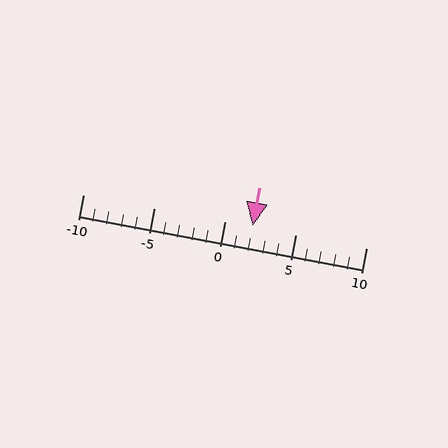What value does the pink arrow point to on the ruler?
The pink arrow points to approximately 2.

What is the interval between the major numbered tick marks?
The major tick marks are spaced 5 units apart.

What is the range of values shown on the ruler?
The ruler shows values from -10 to 10.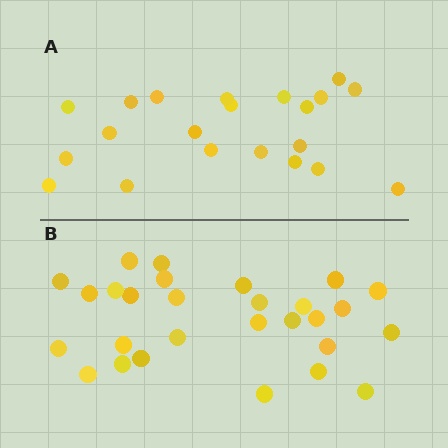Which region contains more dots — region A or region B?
Region B (the bottom region) has more dots.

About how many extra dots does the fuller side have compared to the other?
Region B has roughly 8 or so more dots than region A.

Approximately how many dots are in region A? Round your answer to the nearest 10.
About 20 dots. (The exact count is 21, which rounds to 20.)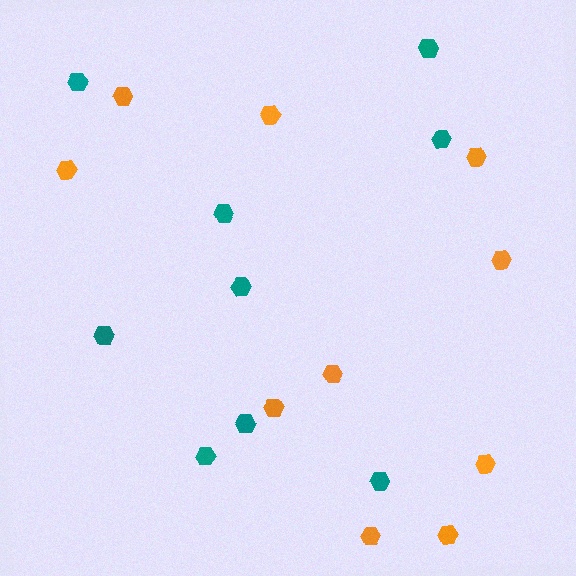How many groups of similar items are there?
There are 2 groups: one group of orange hexagons (10) and one group of teal hexagons (9).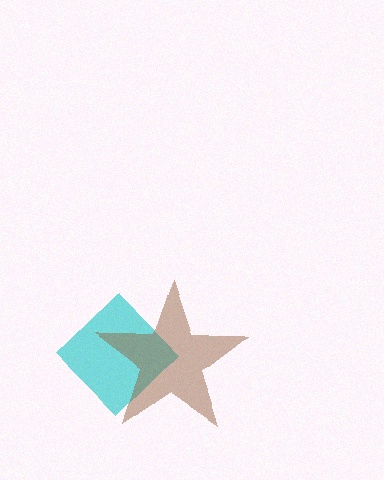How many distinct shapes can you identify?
There are 2 distinct shapes: a cyan diamond, a brown star.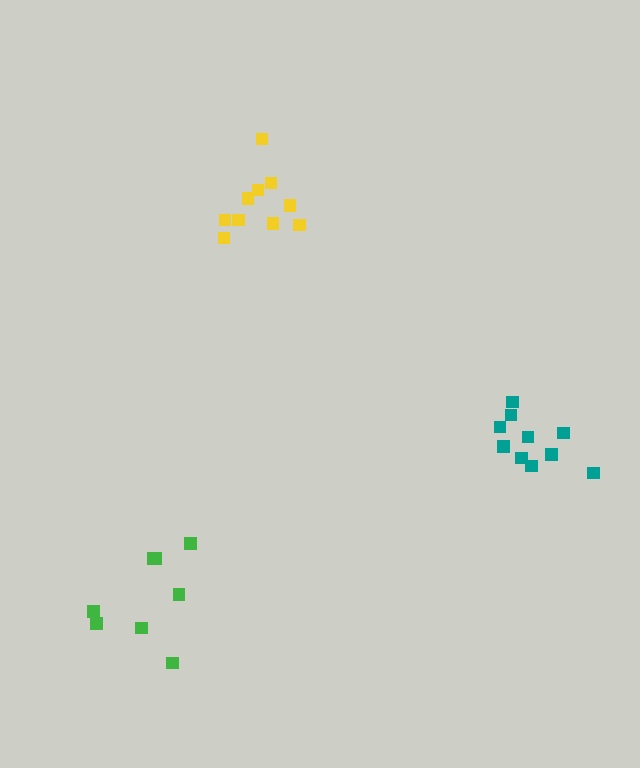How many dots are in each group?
Group 1: 10 dots, Group 2: 10 dots, Group 3: 8 dots (28 total).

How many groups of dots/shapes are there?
There are 3 groups.